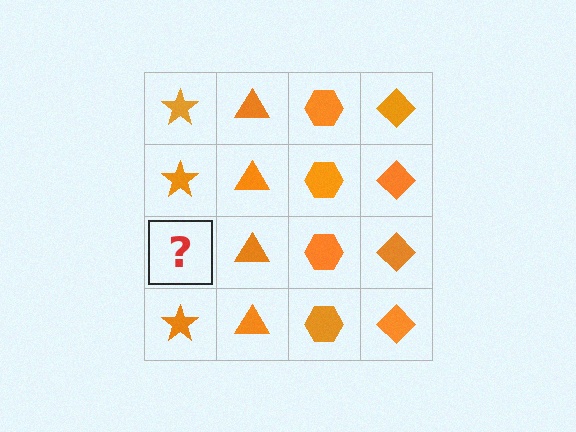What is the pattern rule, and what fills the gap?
The rule is that each column has a consistent shape. The gap should be filled with an orange star.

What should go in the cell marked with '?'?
The missing cell should contain an orange star.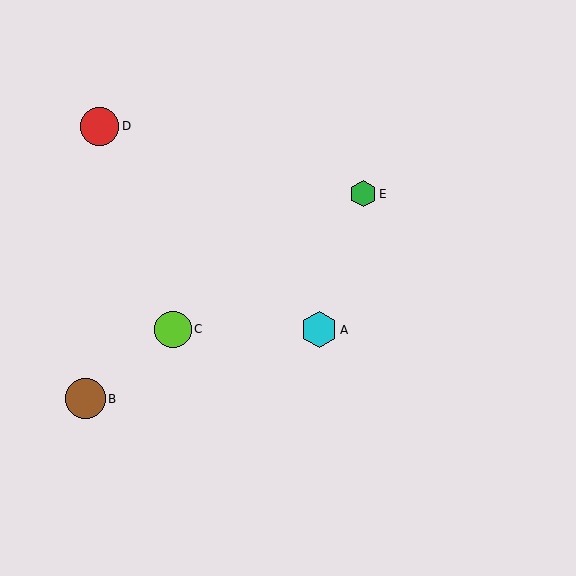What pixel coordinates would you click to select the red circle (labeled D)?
Click at (100, 126) to select the red circle D.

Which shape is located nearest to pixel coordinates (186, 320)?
The lime circle (labeled C) at (173, 330) is nearest to that location.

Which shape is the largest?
The brown circle (labeled B) is the largest.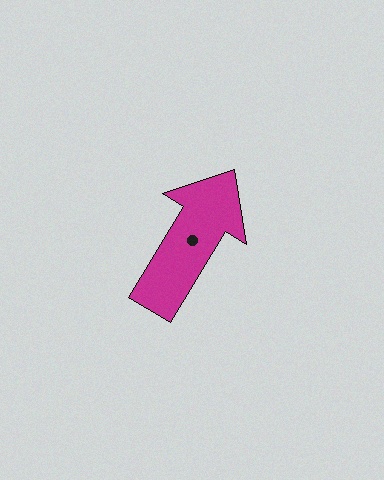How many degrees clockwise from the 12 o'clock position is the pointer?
Approximately 31 degrees.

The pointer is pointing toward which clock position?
Roughly 1 o'clock.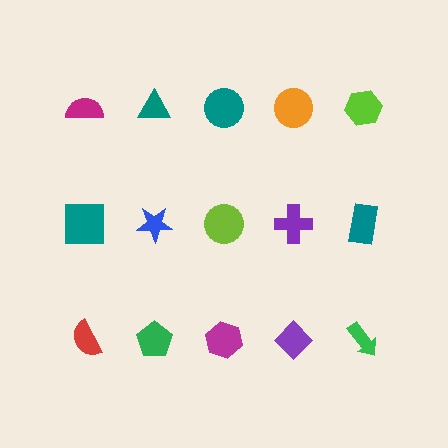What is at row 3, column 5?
A green arrow.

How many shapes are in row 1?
5 shapes.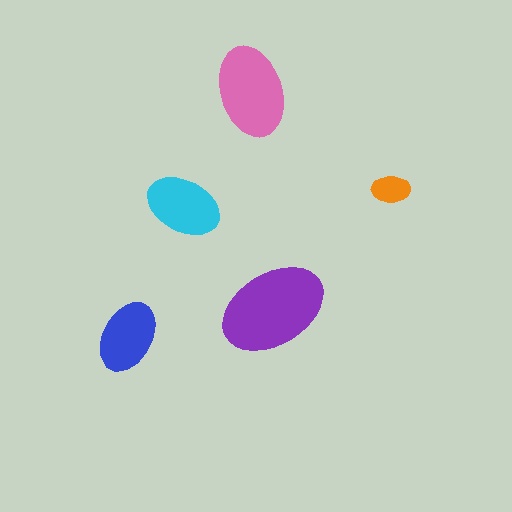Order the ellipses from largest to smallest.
the purple one, the pink one, the cyan one, the blue one, the orange one.